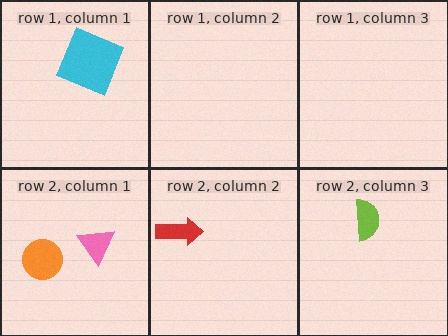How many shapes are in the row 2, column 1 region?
2.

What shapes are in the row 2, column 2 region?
The red arrow.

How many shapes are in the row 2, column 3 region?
1.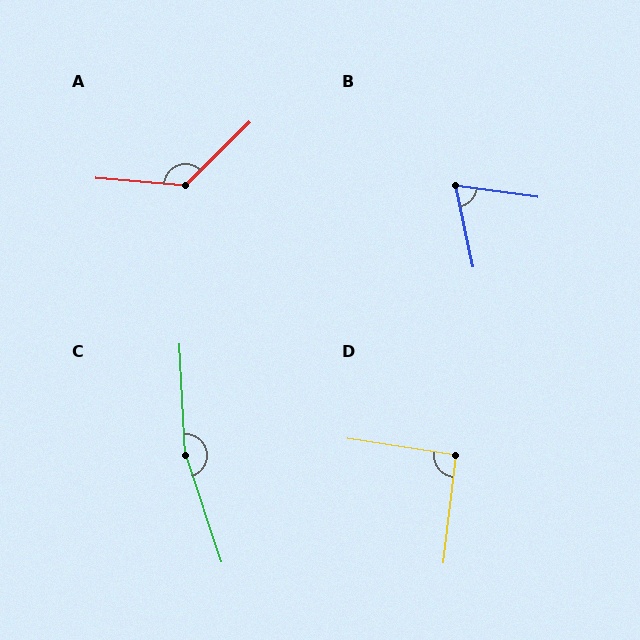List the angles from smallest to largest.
B (70°), D (93°), A (131°), C (164°).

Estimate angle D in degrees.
Approximately 93 degrees.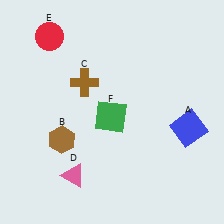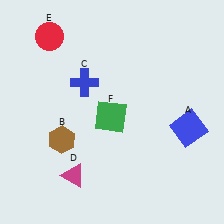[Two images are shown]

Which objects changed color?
C changed from brown to blue. D changed from pink to magenta.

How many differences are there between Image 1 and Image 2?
There are 2 differences between the two images.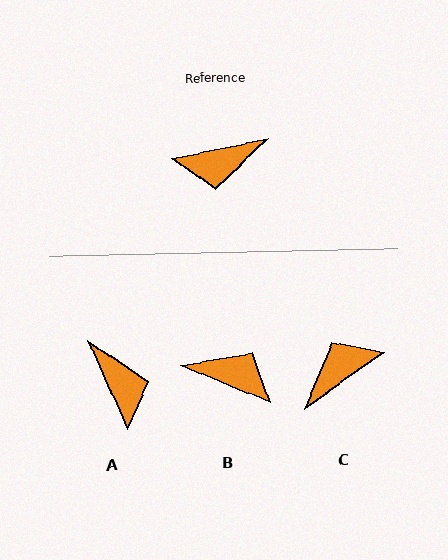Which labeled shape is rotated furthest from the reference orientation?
C, about 155 degrees away.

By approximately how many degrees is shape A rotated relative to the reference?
Approximately 103 degrees counter-clockwise.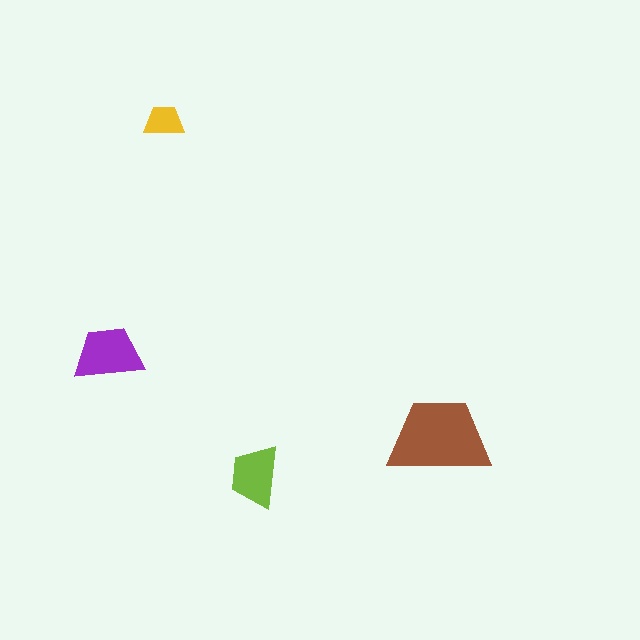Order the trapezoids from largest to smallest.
the brown one, the purple one, the lime one, the yellow one.